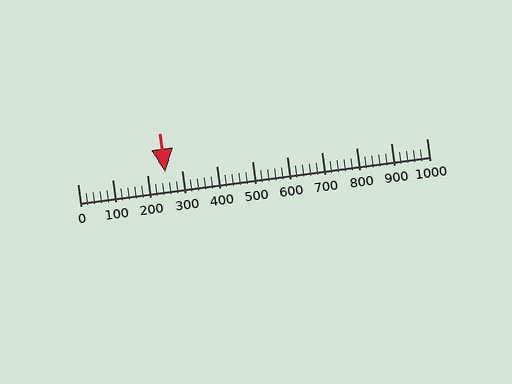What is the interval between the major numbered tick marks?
The major tick marks are spaced 100 units apart.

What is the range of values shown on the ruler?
The ruler shows values from 0 to 1000.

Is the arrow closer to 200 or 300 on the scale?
The arrow is closer to 300.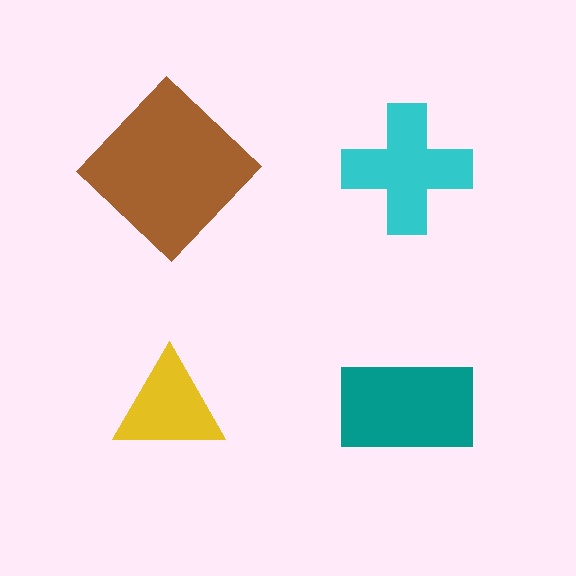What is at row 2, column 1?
A yellow triangle.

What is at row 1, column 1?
A brown diamond.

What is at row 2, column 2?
A teal rectangle.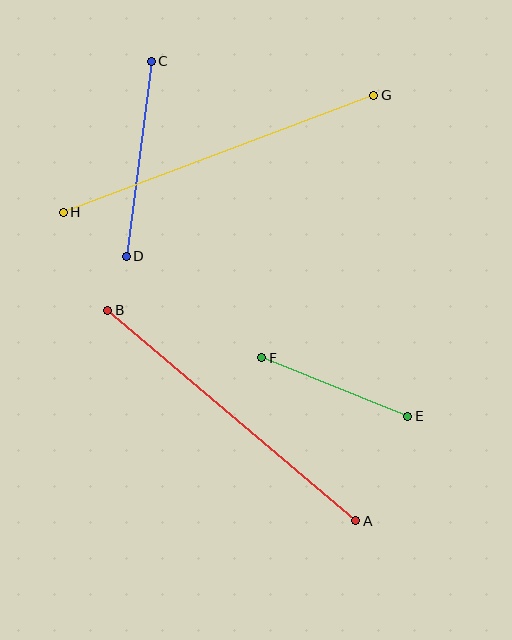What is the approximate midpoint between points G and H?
The midpoint is at approximately (219, 154) pixels.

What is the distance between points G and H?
The distance is approximately 332 pixels.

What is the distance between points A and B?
The distance is approximately 325 pixels.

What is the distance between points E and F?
The distance is approximately 158 pixels.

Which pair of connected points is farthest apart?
Points G and H are farthest apart.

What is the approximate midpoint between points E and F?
The midpoint is at approximately (335, 387) pixels.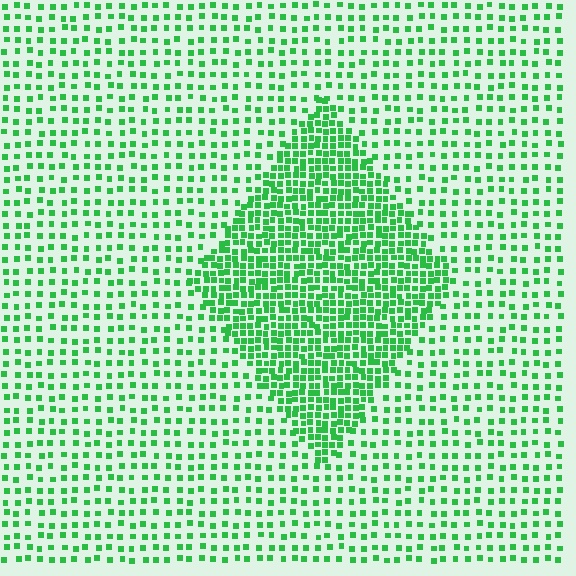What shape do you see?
I see a diamond.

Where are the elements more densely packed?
The elements are more densely packed inside the diamond boundary.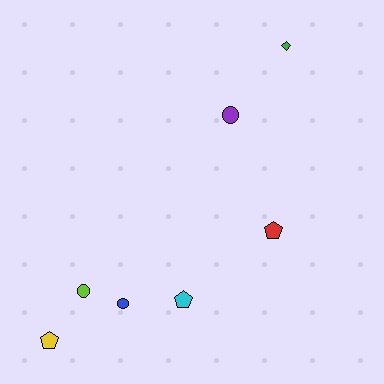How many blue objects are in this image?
There is 1 blue object.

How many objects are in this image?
There are 7 objects.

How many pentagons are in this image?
There are 3 pentagons.